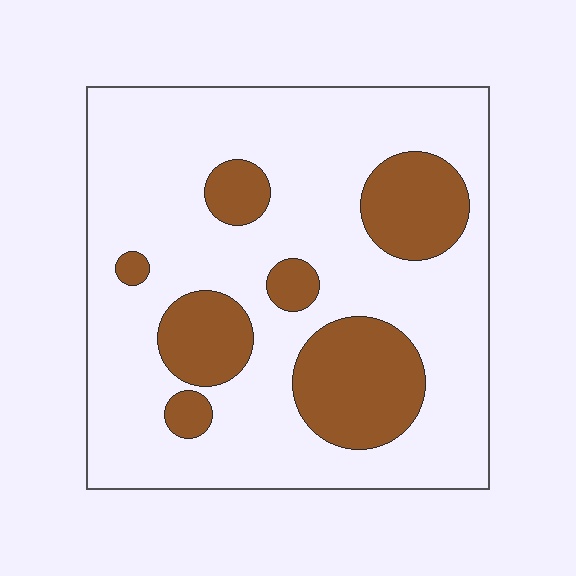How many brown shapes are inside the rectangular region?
7.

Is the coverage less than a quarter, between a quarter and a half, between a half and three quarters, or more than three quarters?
Less than a quarter.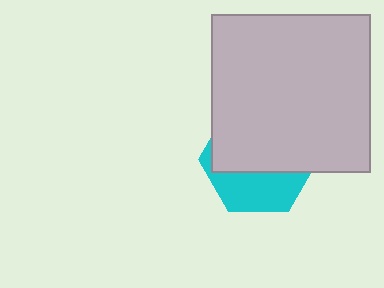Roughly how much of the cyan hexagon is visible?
A small part of it is visible (roughly 36%).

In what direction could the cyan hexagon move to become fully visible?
The cyan hexagon could move down. That would shift it out from behind the light gray square entirely.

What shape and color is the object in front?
The object in front is a light gray square.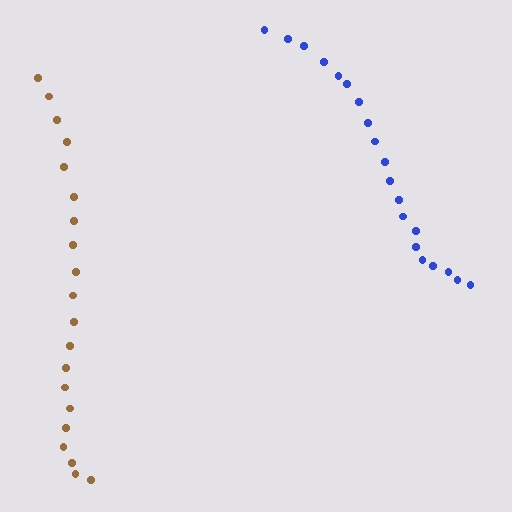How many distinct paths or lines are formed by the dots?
There are 2 distinct paths.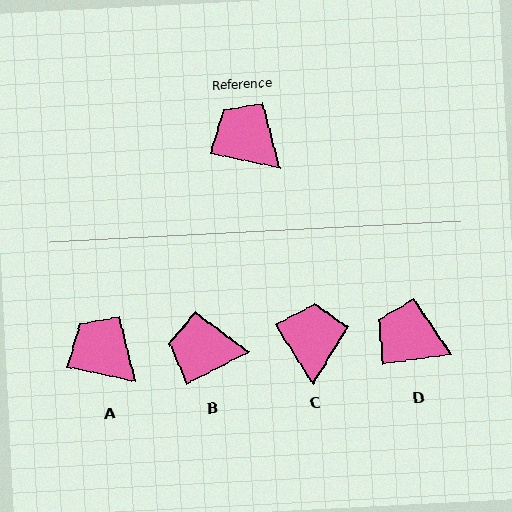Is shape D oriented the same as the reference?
No, it is off by about 20 degrees.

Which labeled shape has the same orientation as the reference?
A.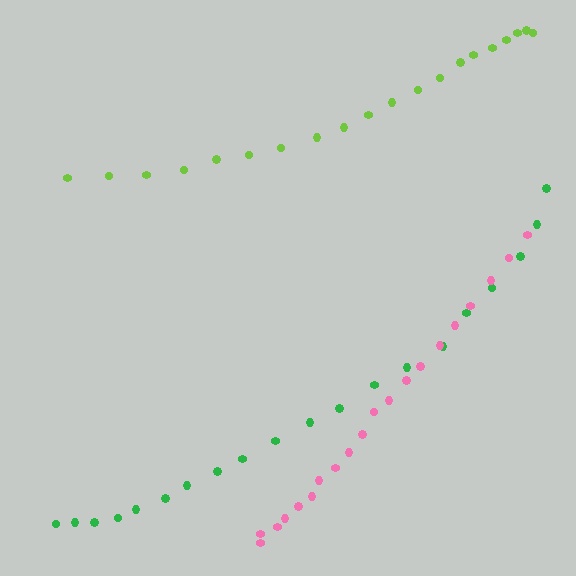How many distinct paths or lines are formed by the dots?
There are 3 distinct paths.